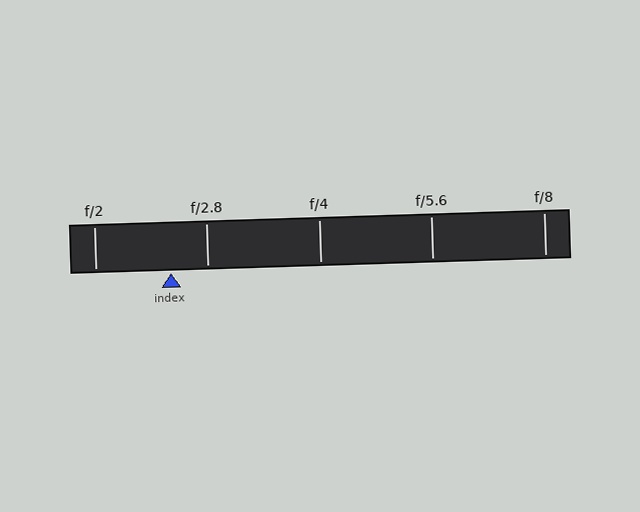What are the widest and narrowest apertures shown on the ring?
The widest aperture shown is f/2 and the narrowest is f/8.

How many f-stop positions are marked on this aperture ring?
There are 5 f-stop positions marked.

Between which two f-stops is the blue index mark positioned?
The index mark is between f/2 and f/2.8.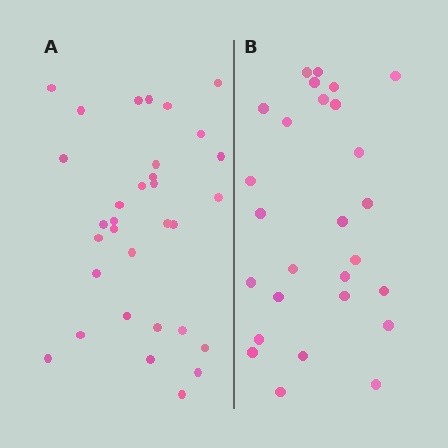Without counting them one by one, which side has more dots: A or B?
Region A (the left region) has more dots.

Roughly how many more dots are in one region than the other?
Region A has about 5 more dots than region B.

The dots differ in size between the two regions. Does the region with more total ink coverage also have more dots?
No. Region B has more total ink coverage because its dots are larger, but region A actually contains more individual dots. Total area can be misleading — the number of items is what matters here.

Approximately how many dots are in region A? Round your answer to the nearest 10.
About 30 dots. (The exact count is 32, which rounds to 30.)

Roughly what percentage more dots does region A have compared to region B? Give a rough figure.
About 20% more.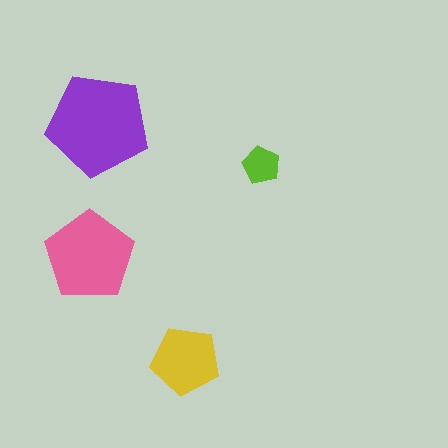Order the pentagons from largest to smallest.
the purple one, the pink one, the yellow one, the lime one.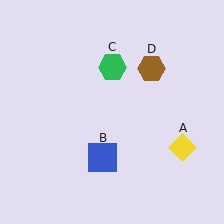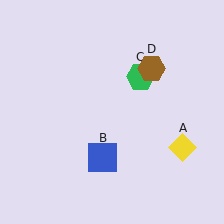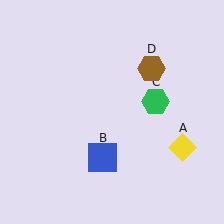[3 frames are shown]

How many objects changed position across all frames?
1 object changed position: green hexagon (object C).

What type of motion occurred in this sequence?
The green hexagon (object C) rotated clockwise around the center of the scene.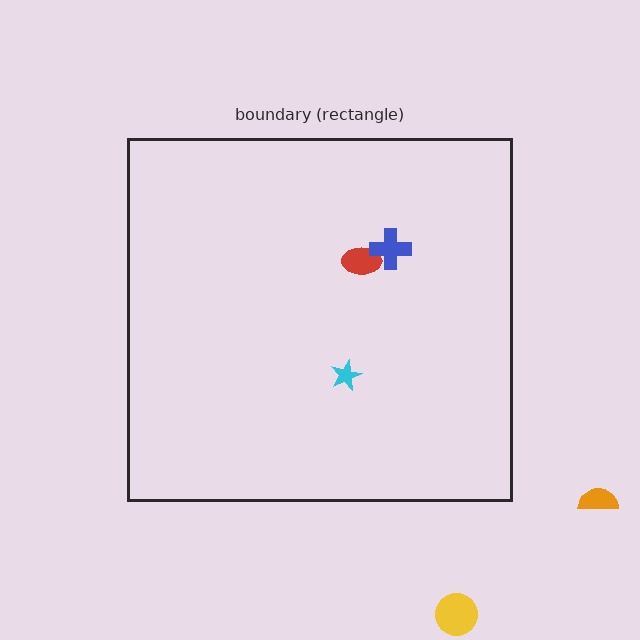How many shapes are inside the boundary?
3 inside, 2 outside.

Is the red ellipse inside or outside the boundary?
Inside.